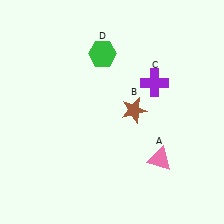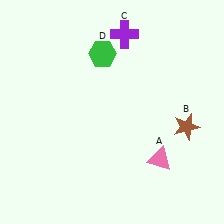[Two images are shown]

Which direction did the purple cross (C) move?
The purple cross (C) moved up.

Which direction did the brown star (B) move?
The brown star (B) moved right.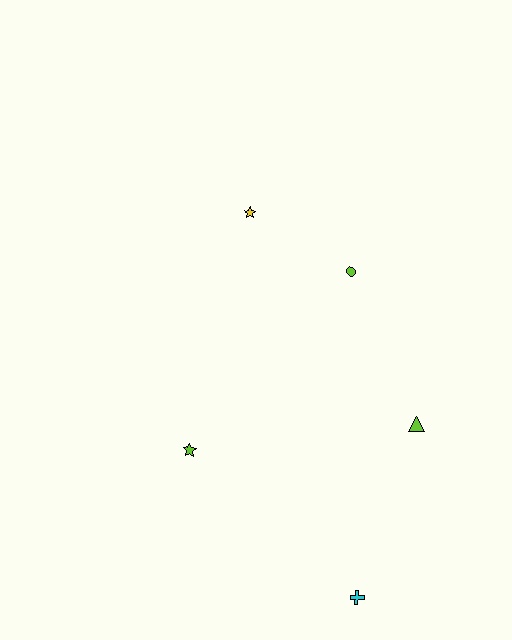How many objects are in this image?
There are 5 objects.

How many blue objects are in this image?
There are no blue objects.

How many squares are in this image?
There are no squares.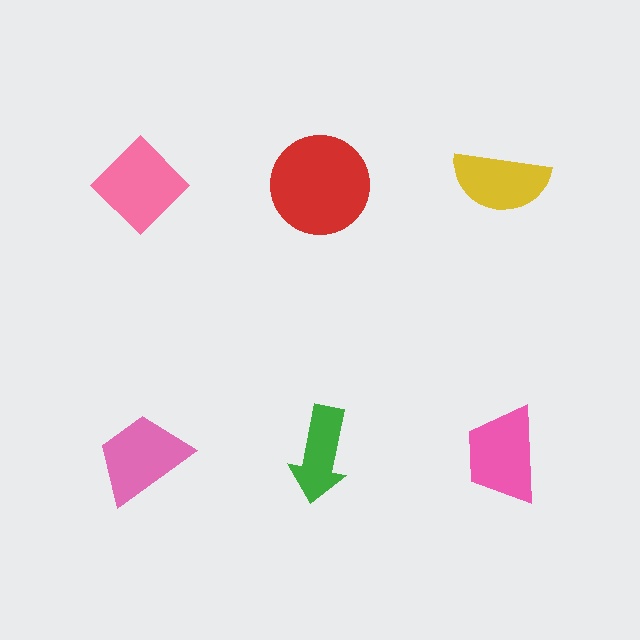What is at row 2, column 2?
A green arrow.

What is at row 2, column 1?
A pink trapezoid.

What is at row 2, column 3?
A pink trapezoid.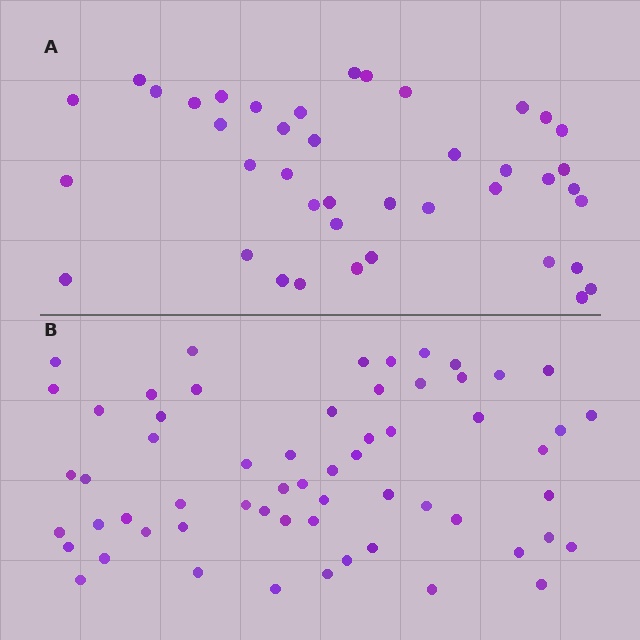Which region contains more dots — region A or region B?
Region B (the bottom region) has more dots.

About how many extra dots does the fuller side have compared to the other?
Region B has approximately 20 more dots than region A.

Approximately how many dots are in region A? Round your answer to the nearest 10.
About 40 dots. (The exact count is 41, which rounds to 40.)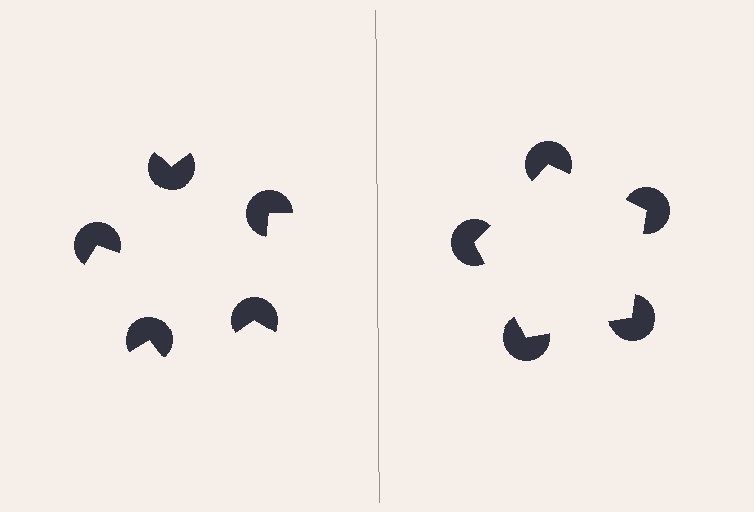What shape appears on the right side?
An illusory pentagon.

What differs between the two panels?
The pac-man discs are positioned identically on both sides; only the wedge orientations differ. On the right they align to a pentagon; on the left they are misaligned.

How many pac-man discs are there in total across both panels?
10 — 5 on each side.